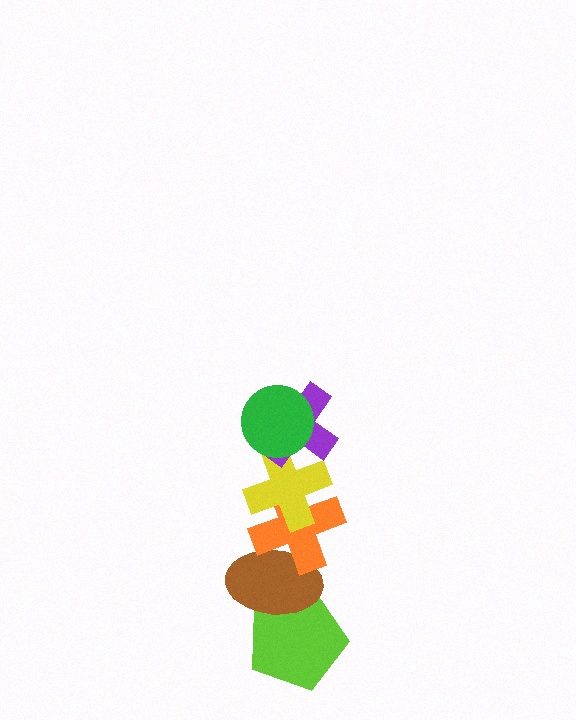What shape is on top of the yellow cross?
The purple cross is on top of the yellow cross.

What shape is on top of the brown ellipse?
The orange cross is on top of the brown ellipse.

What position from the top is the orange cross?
The orange cross is 4th from the top.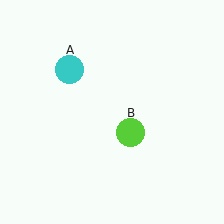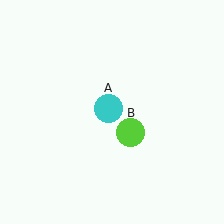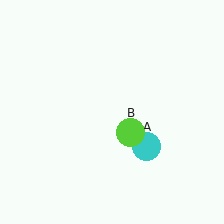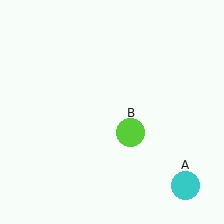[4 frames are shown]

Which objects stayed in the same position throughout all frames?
Lime circle (object B) remained stationary.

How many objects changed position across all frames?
1 object changed position: cyan circle (object A).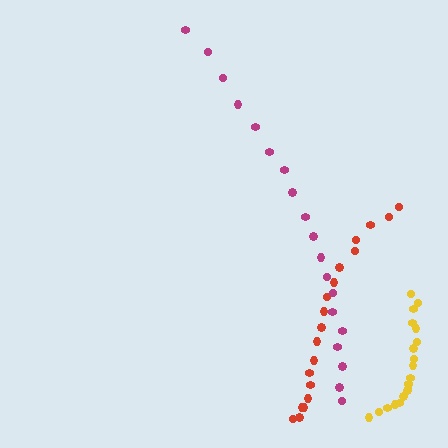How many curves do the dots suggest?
There are 3 distinct paths.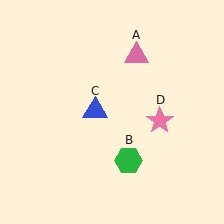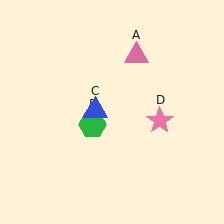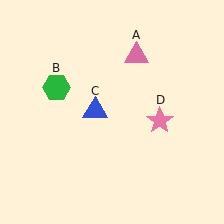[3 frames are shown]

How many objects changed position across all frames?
1 object changed position: green hexagon (object B).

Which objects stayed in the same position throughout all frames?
Pink triangle (object A) and blue triangle (object C) and pink star (object D) remained stationary.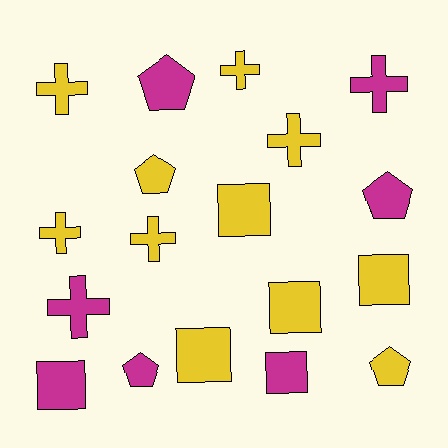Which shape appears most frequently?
Cross, with 7 objects.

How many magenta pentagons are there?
There are 3 magenta pentagons.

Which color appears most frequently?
Yellow, with 11 objects.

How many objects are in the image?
There are 18 objects.